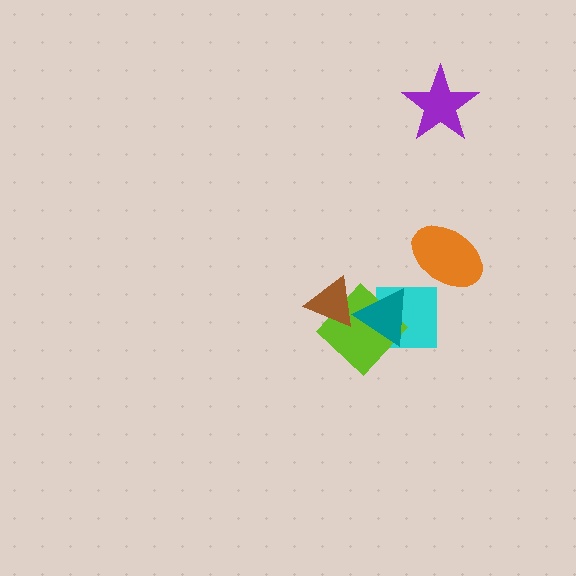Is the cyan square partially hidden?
Yes, it is partially covered by another shape.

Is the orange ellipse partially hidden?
No, no other shape covers it.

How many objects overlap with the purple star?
0 objects overlap with the purple star.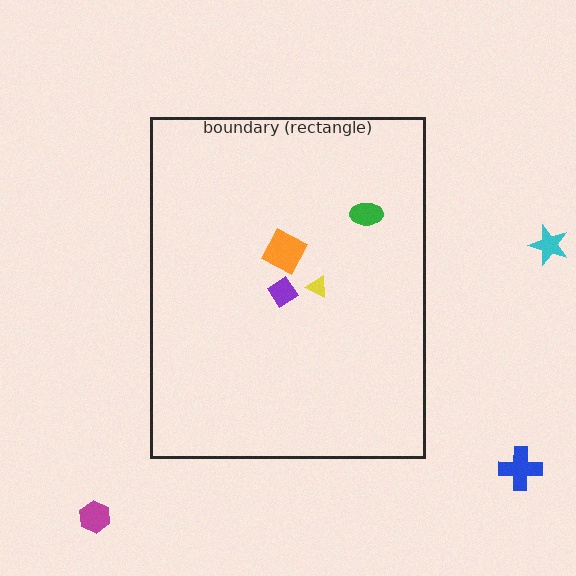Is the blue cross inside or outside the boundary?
Outside.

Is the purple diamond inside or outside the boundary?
Inside.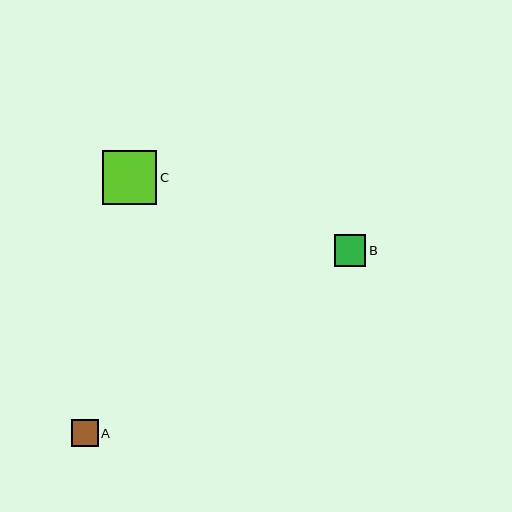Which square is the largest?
Square C is the largest with a size of approximately 54 pixels.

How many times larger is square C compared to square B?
Square C is approximately 1.7 times the size of square B.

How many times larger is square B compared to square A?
Square B is approximately 1.2 times the size of square A.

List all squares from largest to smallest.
From largest to smallest: C, B, A.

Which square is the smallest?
Square A is the smallest with a size of approximately 27 pixels.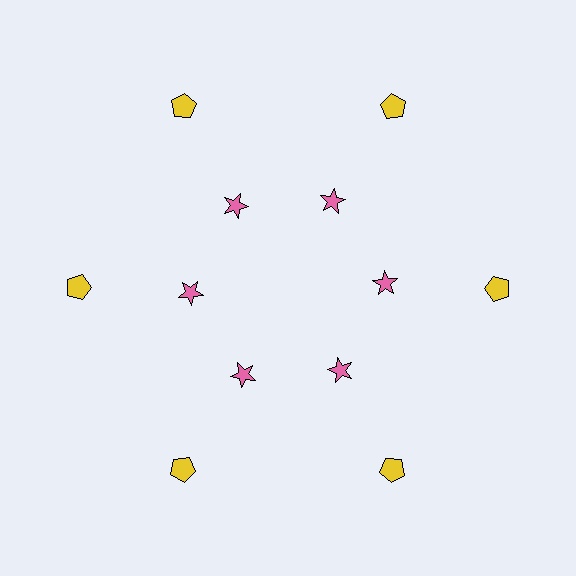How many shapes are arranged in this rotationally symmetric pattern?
There are 12 shapes, arranged in 6 groups of 2.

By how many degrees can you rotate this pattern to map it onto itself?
The pattern maps onto itself every 60 degrees of rotation.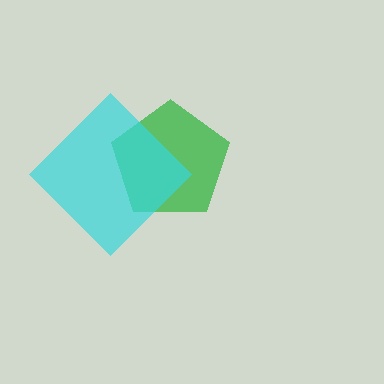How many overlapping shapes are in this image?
There are 2 overlapping shapes in the image.